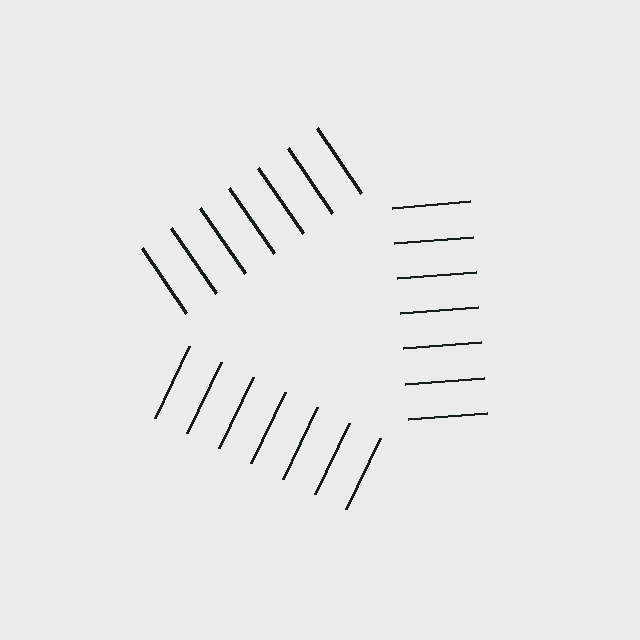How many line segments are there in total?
21 — 7 along each of the 3 edges.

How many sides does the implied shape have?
3 sides — the line-ends trace a triangle.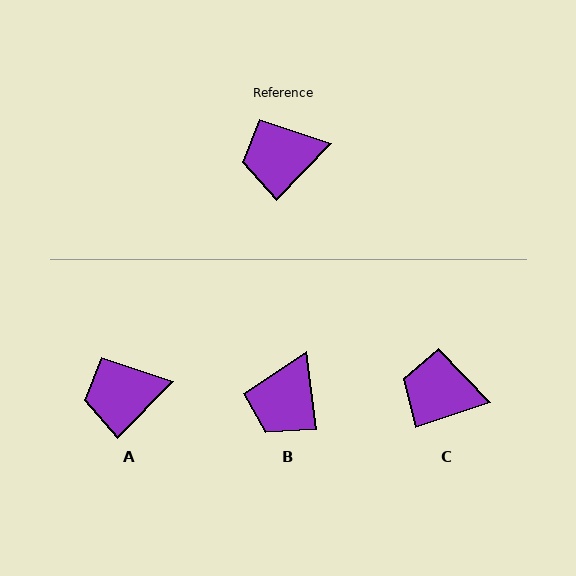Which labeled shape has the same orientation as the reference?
A.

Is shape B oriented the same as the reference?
No, it is off by about 52 degrees.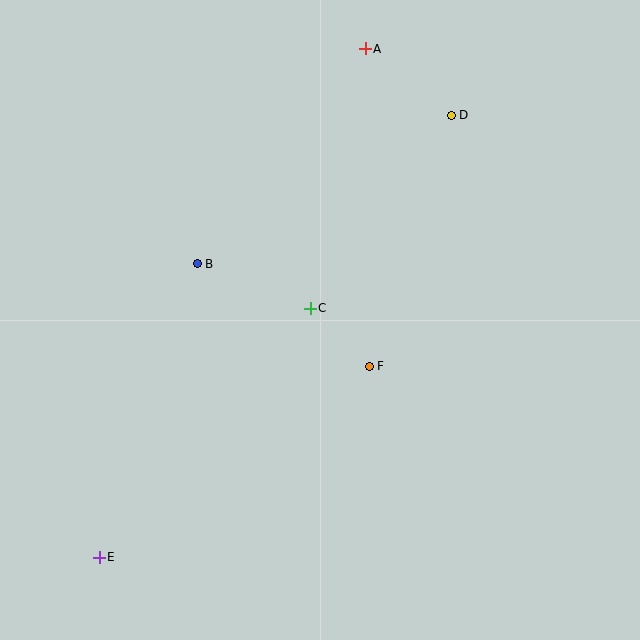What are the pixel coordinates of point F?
Point F is at (369, 366).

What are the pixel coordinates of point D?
Point D is at (451, 115).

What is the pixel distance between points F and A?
The distance between F and A is 318 pixels.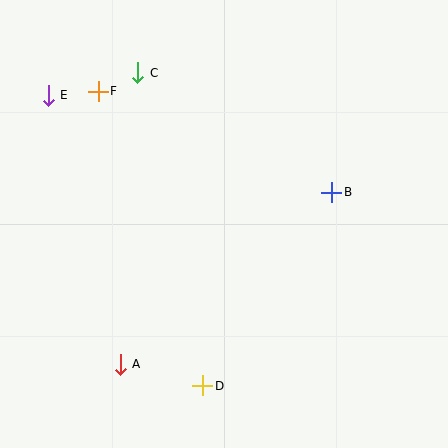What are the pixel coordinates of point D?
Point D is at (203, 386).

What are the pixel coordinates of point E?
Point E is at (48, 95).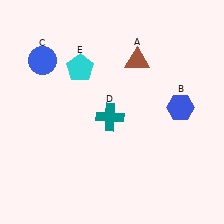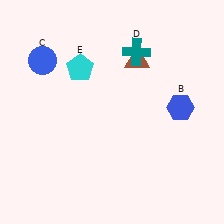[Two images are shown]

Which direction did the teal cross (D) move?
The teal cross (D) moved up.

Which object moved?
The teal cross (D) moved up.